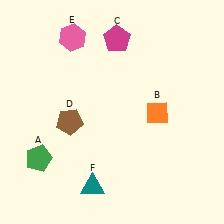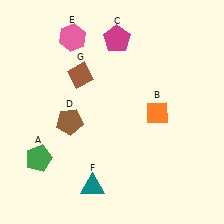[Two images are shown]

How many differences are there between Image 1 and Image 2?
There is 1 difference between the two images.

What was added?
A brown diamond (G) was added in Image 2.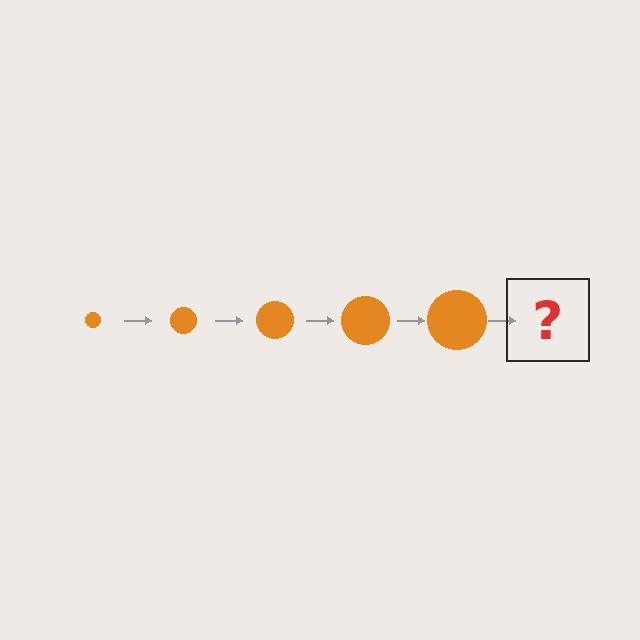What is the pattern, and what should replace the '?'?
The pattern is that the circle gets progressively larger each step. The '?' should be an orange circle, larger than the previous one.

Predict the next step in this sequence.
The next step is an orange circle, larger than the previous one.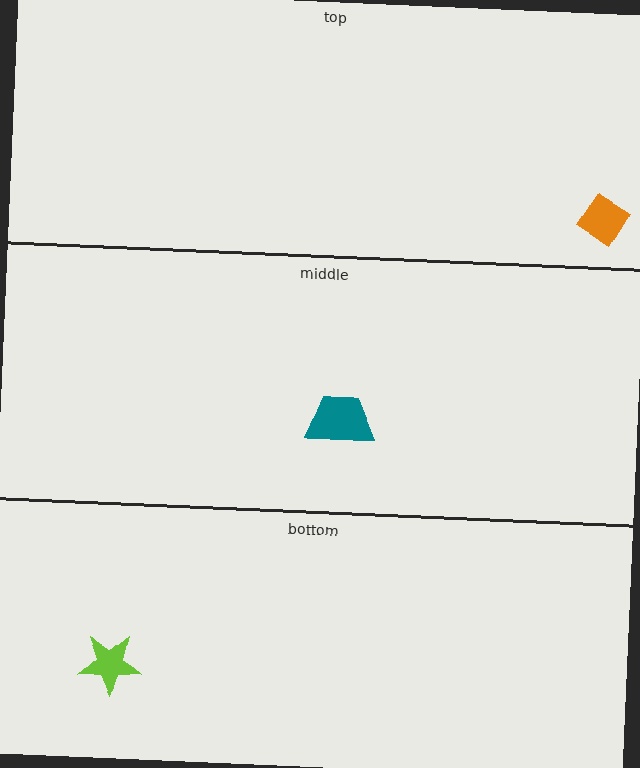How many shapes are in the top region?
1.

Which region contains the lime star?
The bottom region.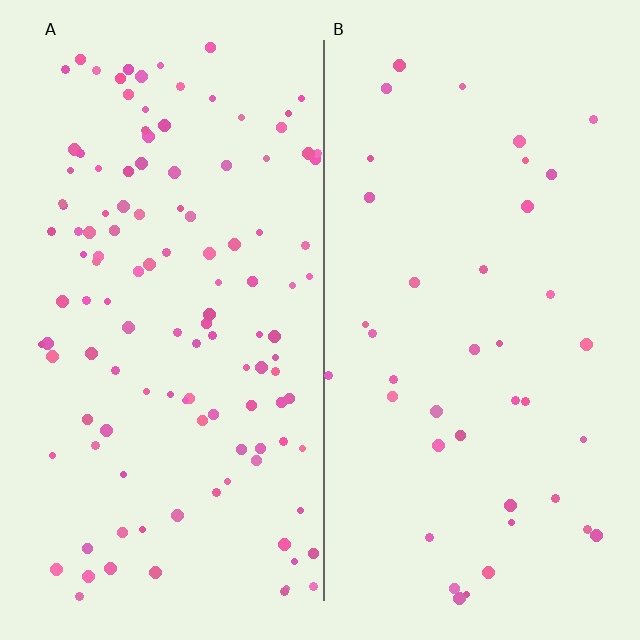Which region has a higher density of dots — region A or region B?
A (the left).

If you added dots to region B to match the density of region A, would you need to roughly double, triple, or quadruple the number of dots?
Approximately triple.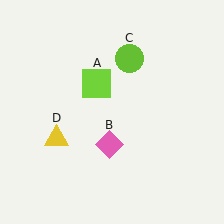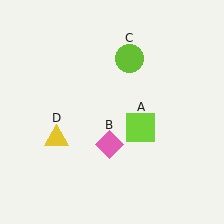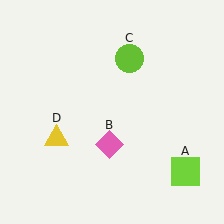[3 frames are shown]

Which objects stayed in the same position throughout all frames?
Pink diamond (object B) and lime circle (object C) and yellow triangle (object D) remained stationary.